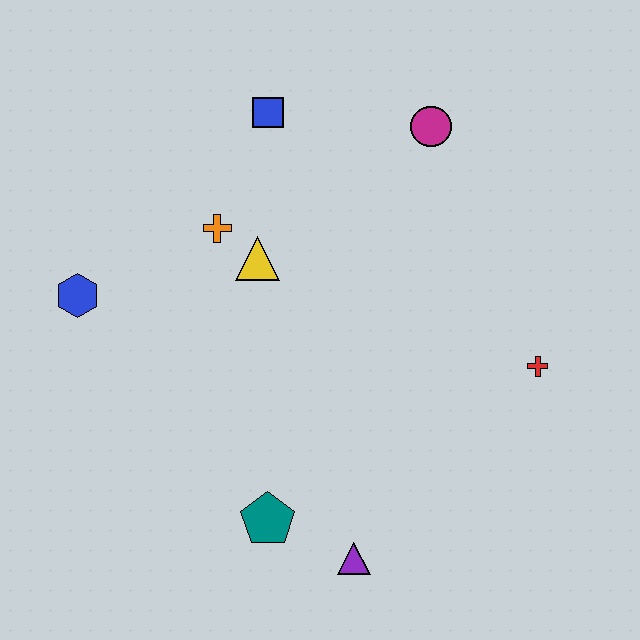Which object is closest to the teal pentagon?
The purple triangle is closest to the teal pentagon.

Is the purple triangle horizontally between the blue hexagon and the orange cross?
No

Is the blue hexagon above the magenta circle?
No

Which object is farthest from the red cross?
The blue hexagon is farthest from the red cross.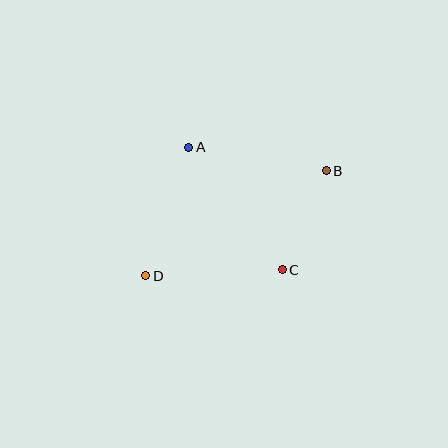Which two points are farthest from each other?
Points B and D are farthest from each other.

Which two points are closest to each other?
Points B and C are closest to each other.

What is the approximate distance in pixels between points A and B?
The distance between A and B is approximately 140 pixels.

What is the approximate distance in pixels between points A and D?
The distance between A and D is approximately 136 pixels.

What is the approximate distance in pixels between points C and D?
The distance between C and D is approximately 136 pixels.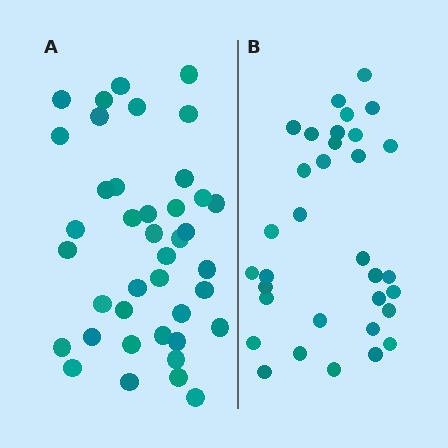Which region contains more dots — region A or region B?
Region A (the left region) has more dots.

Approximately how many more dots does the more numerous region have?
Region A has roughly 8 or so more dots than region B.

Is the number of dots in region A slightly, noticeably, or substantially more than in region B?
Region A has only slightly more — the two regions are fairly close. The ratio is roughly 1.2 to 1.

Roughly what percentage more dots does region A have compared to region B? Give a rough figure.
About 20% more.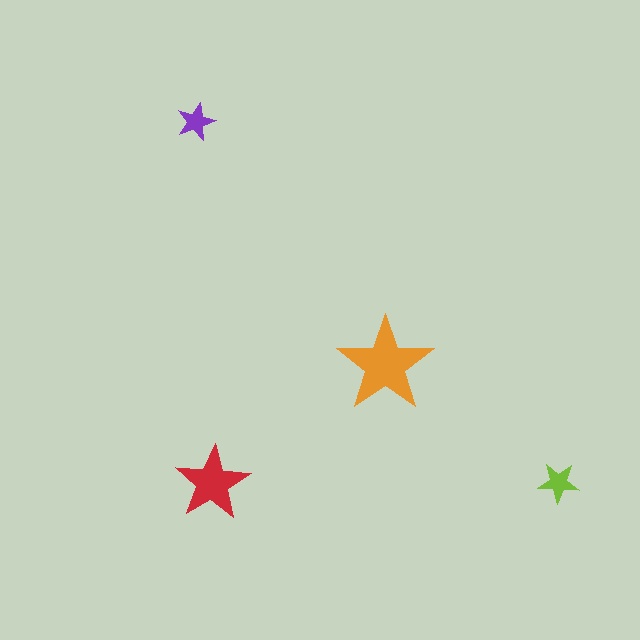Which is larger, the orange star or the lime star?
The orange one.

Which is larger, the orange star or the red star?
The orange one.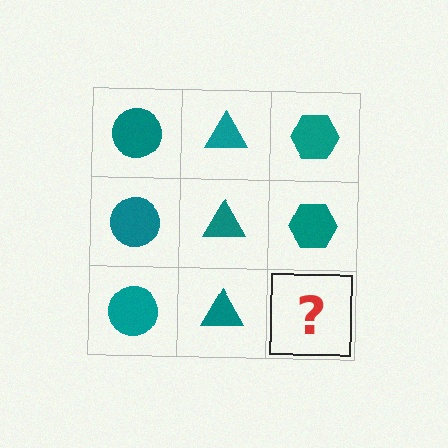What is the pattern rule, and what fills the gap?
The rule is that each column has a consistent shape. The gap should be filled with a teal hexagon.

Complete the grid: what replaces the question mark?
The question mark should be replaced with a teal hexagon.